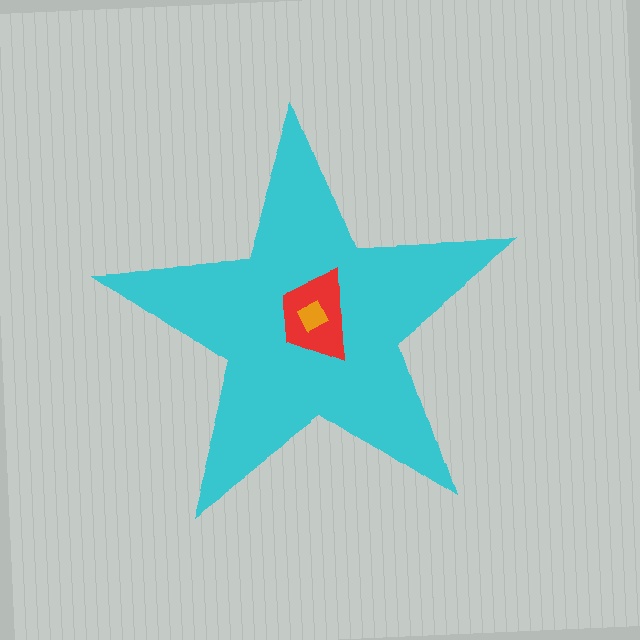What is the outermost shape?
The cyan star.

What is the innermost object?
The orange square.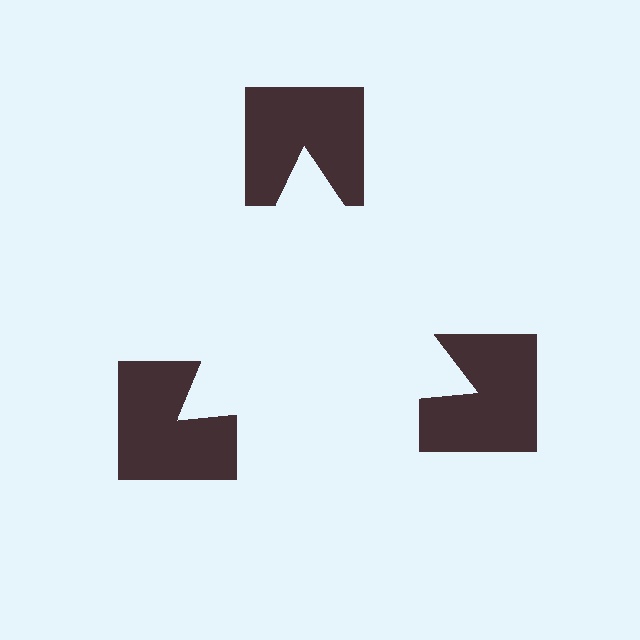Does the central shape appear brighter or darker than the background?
It typically appears slightly brighter than the background, even though no actual brightness change is drawn.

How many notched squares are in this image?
There are 3 — one at each vertex of the illusory triangle.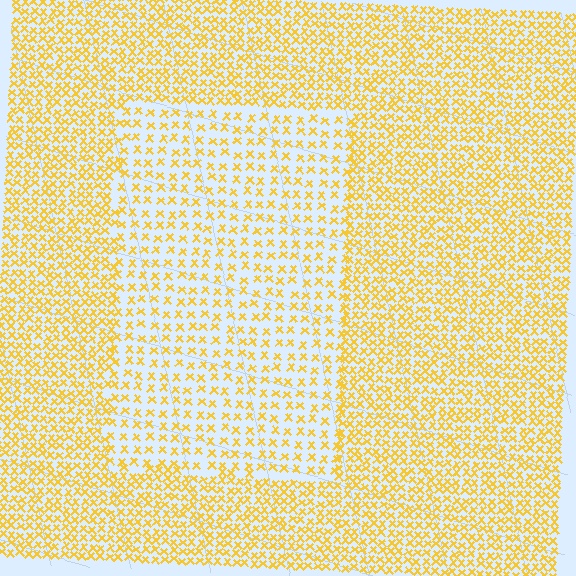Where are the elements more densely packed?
The elements are more densely packed outside the rectangle boundary.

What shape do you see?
I see a rectangle.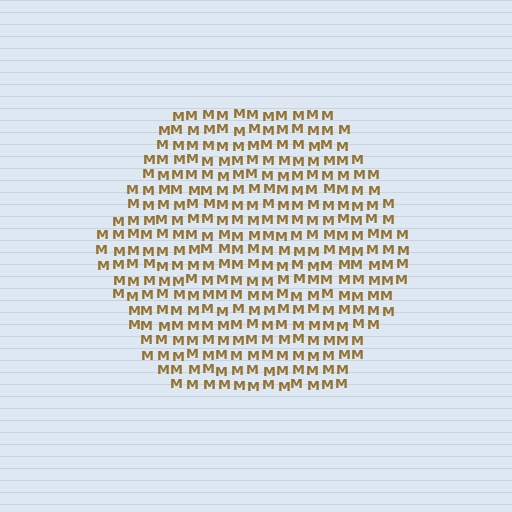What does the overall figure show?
The overall figure shows a hexagon.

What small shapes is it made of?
It is made of small letter M's.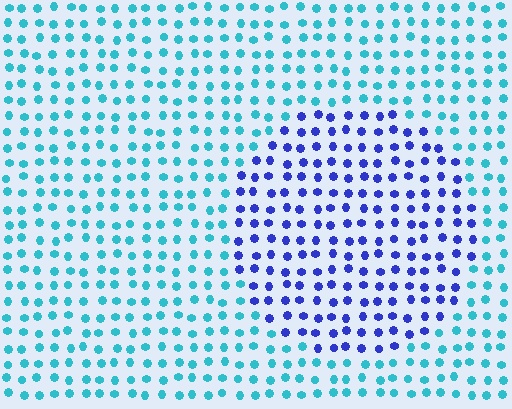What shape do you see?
I see a circle.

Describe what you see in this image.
The image is filled with small cyan elements in a uniform arrangement. A circle-shaped region is visible where the elements are tinted to a slightly different hue, forming a subtle color boundary.